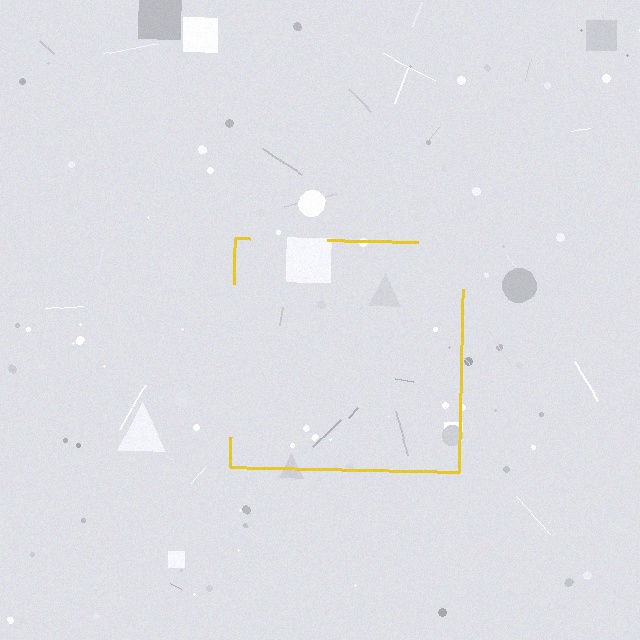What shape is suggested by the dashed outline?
The dashed outline suggests a square.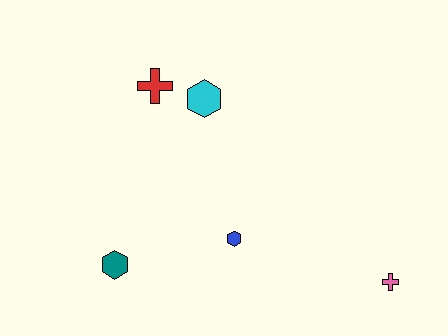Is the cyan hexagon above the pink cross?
Yes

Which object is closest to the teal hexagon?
The blue hexagon is closest to the teal hexagon.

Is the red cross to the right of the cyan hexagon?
No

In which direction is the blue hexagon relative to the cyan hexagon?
The blue hexagon is below the cyan hexagon.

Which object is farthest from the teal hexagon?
The pink cross is farthest from the teal hexagon.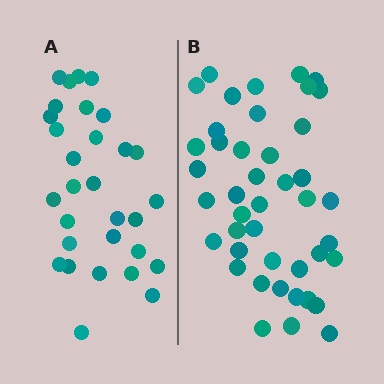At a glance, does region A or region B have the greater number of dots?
Region B (the right region) has more dots.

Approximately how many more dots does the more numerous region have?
Region B has approximately 15 more dots than region A.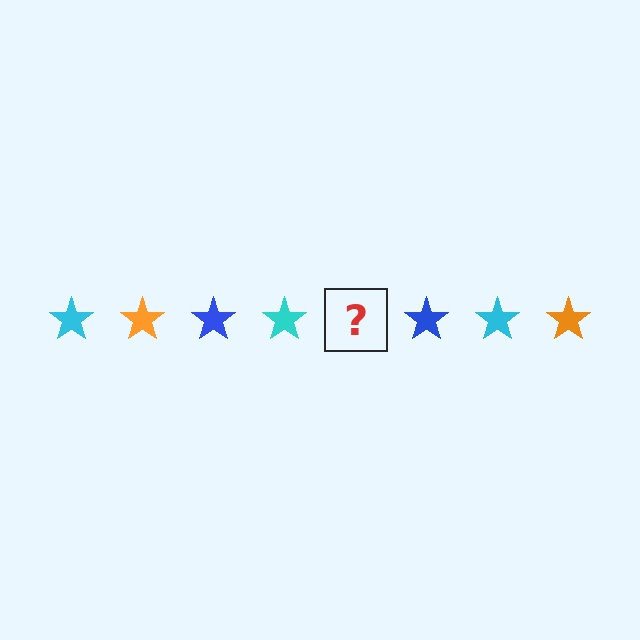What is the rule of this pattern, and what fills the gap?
The rule is that the pattern cycles through cyan, orange, blue stars. The gap should be filled with an orange star.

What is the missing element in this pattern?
The missing element is an orange star.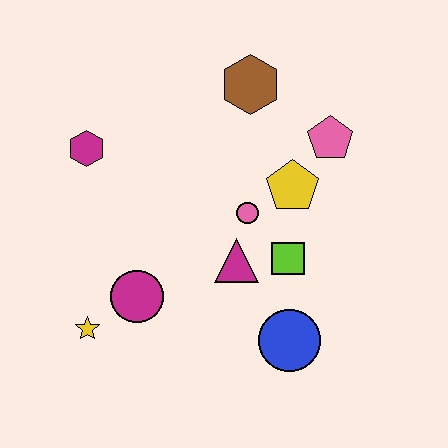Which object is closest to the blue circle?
The lime square is closest to the blue circle.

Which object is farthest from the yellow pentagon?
The yellow star is farthest from the yellow pentagon.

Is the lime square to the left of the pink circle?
No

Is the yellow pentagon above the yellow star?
Yes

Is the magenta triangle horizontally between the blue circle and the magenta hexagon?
Yes